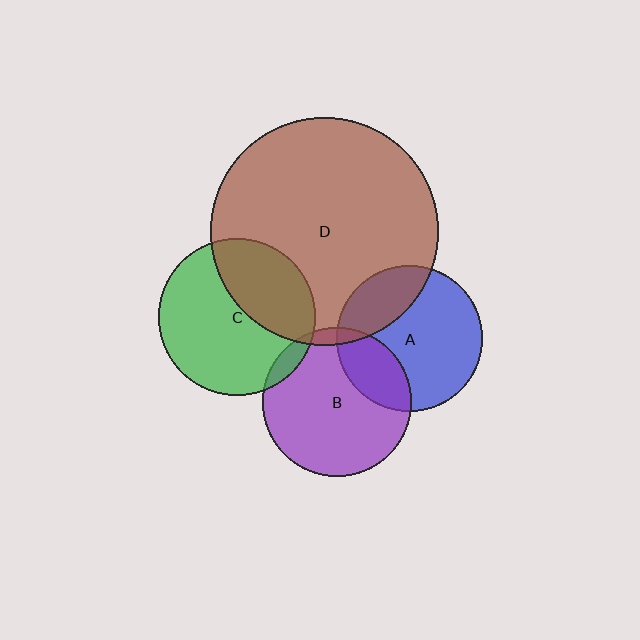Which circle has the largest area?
Circle D (brown).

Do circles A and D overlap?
Yes.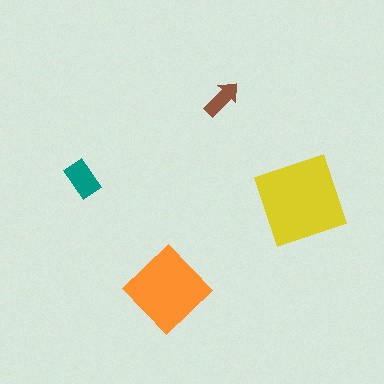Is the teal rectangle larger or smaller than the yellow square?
Smaller.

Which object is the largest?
The yellow square.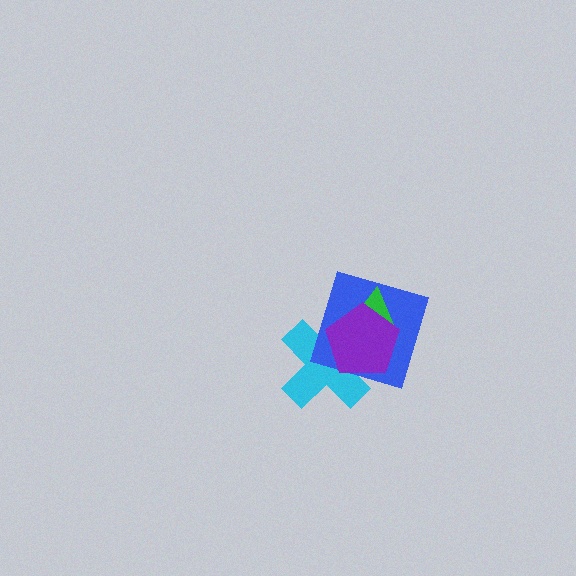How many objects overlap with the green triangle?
2 objects overlap with the green triangle.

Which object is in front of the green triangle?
The purple pentagon is in front of the green triangle.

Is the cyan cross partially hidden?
Yes, it is partially covered by another shape.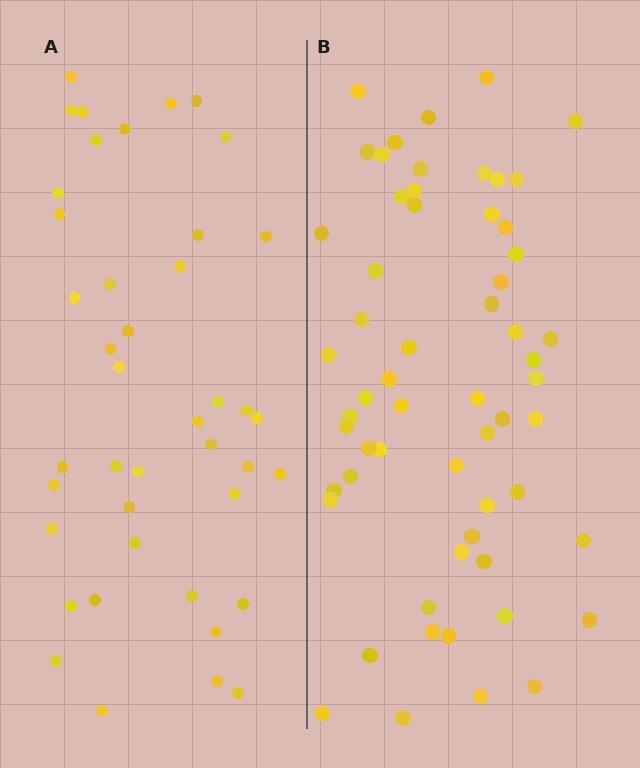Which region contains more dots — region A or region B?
Region B (the right region) has more dots.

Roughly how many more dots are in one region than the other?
Region B has approximately 15 more dots than region A.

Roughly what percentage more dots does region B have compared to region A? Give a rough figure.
About 40% more.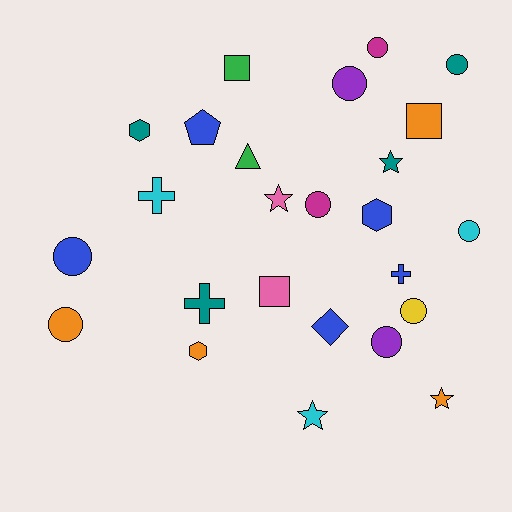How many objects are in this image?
There are 25 objects.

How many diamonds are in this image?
There is 1 diamond.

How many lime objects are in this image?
There are no lime objects.